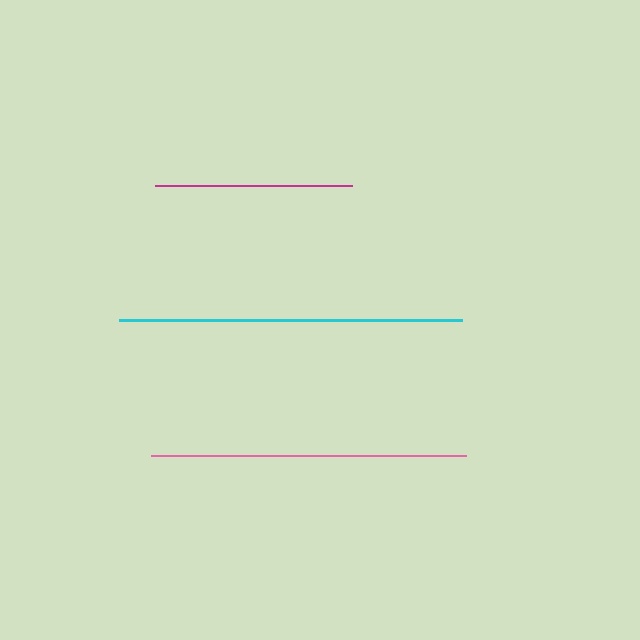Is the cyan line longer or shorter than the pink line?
The cyan line is longer than the pink line.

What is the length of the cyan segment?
The cyan segment is approximately 343 pixels long.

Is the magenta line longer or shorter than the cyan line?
The cyan line is longer than the magenta line.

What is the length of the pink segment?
The pink segment is approximately 316 pixels long.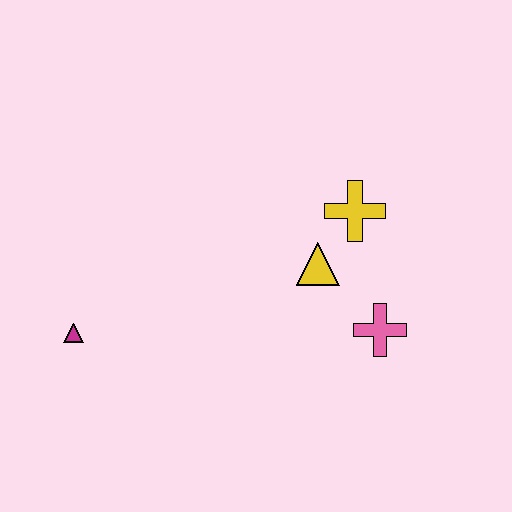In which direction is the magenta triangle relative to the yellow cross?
The magenta triangle is to the left of the yellow cross.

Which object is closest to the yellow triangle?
The yellow cross is closest to the yellow triangle.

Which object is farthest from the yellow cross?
The magenta triangle is farthest from the yellow cross.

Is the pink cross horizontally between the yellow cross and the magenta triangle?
No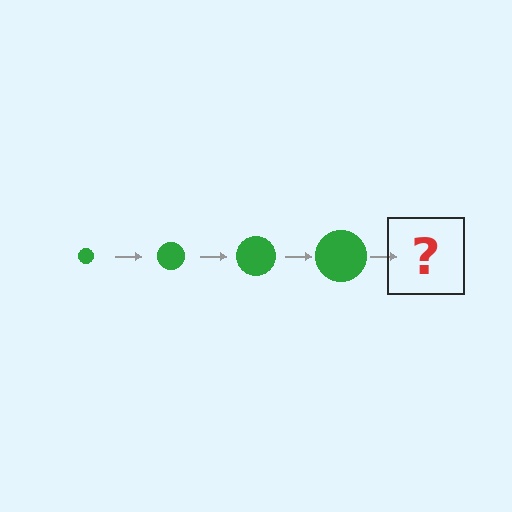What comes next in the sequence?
The next element should be a green circle, larger than the previous one.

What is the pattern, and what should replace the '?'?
The pattern is that the circle gets progressively larger each step. The '?' should be a green circle, larger than the previous one.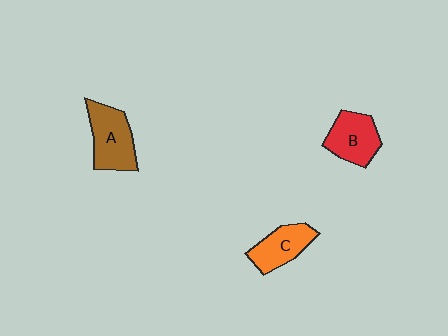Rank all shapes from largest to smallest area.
From largest to smallest: A (brown), B (red), C (orange).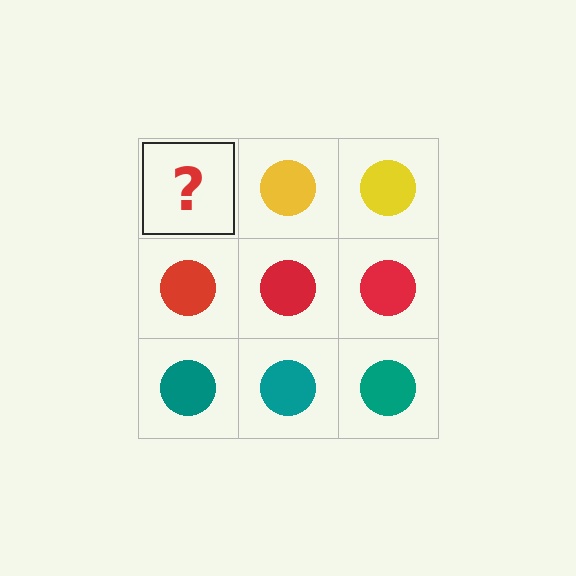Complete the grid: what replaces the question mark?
The question mark should be replaced with a yellow circle.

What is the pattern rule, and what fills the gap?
The rule is that each row has a consistent color. The gap should be filled with a yellow circle.